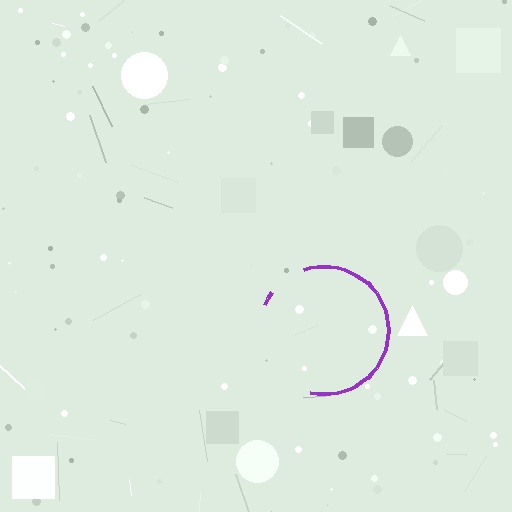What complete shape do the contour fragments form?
The contour fragments form a circle.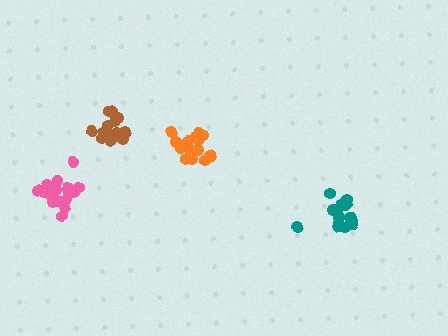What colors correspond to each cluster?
The clusters are colored: brown, pink, orange, teal.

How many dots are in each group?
Group 1: 14 dots, Group 2: 17 dots, Group 3: 15 dots, Group 4: 18 dots (64 total).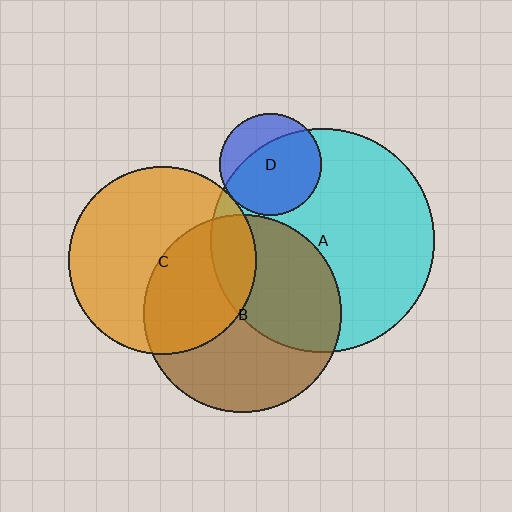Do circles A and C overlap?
Yes.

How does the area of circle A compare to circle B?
Approximately 1.3 times.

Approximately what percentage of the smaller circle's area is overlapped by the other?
Approximately 15%.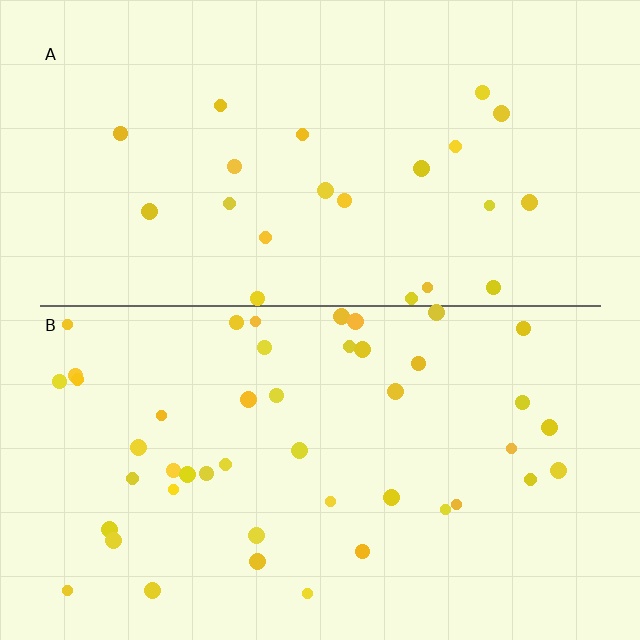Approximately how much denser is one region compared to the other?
Approximately 2.0× — region B over region A.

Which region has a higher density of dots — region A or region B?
B (the bottom).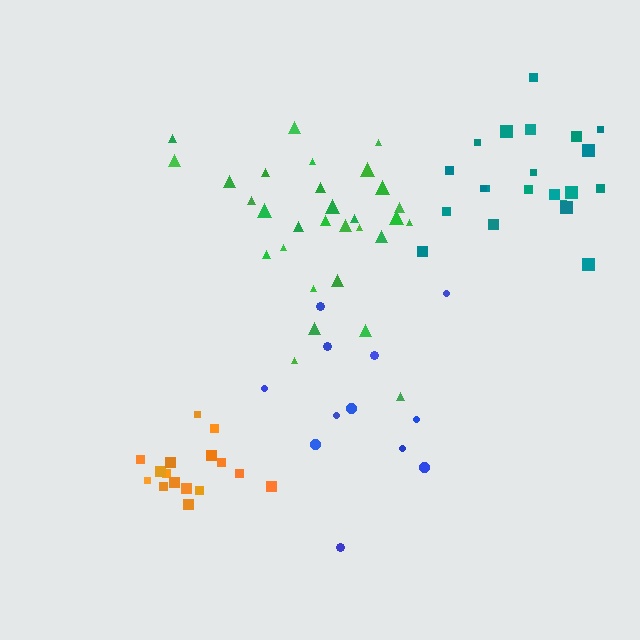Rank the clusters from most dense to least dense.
orange, green, teal, blue.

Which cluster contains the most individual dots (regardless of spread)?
Green (30).